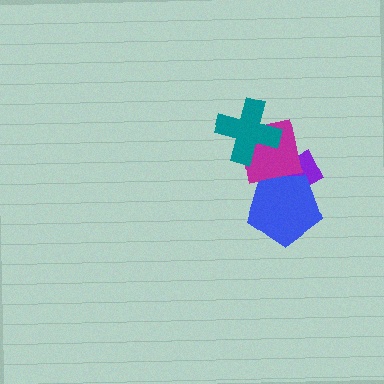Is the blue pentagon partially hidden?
Yes, it is partially covered by another shape.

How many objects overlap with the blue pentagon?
2 objects overlap with the blue pentagon.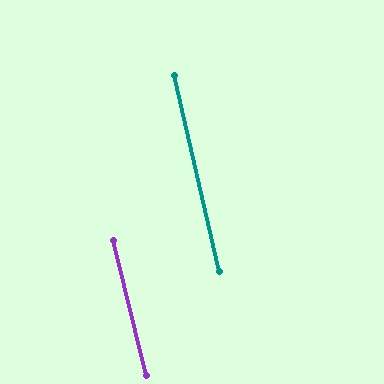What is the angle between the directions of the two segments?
Approximately 1 degree.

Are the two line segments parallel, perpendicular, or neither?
Parallel — their directions differ by only 1.0°.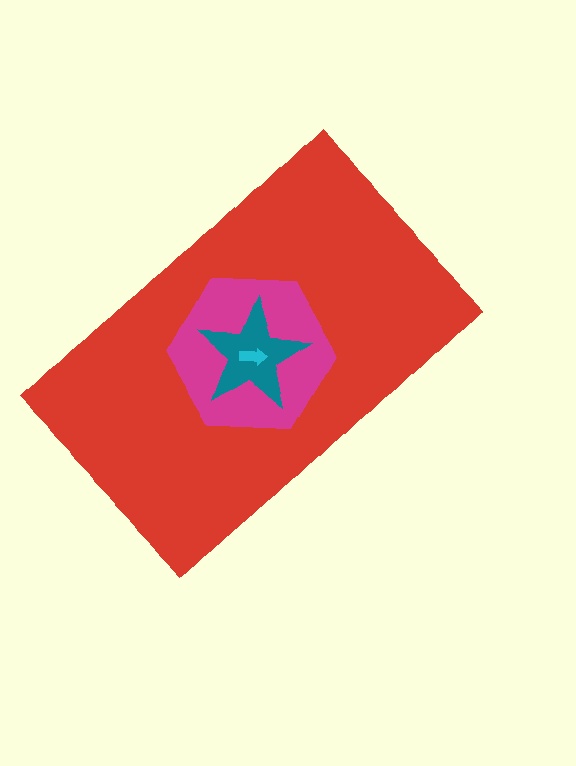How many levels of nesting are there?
4.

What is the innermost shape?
The cyan arrow.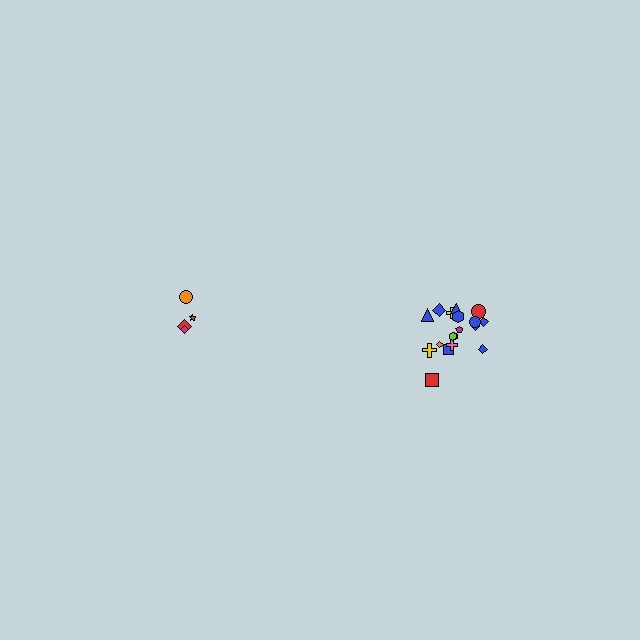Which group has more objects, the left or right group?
The right group.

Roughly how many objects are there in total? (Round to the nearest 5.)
Roughly 20 objects in total.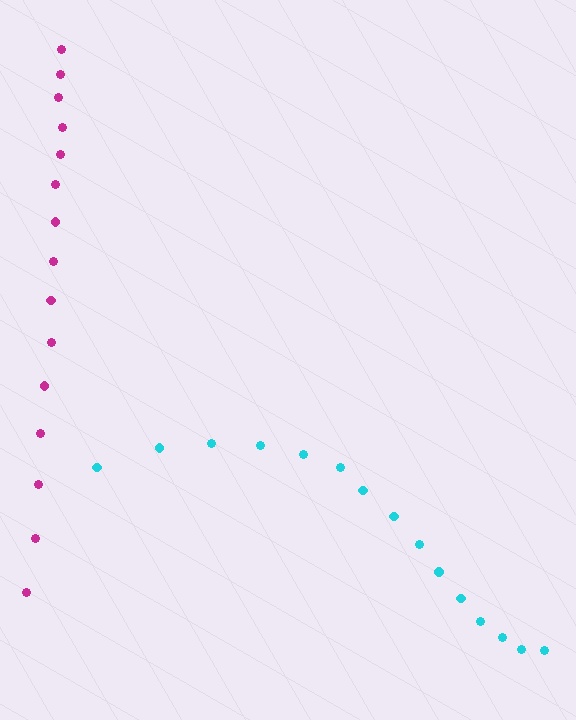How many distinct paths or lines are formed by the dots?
There are 2 distinct paths.